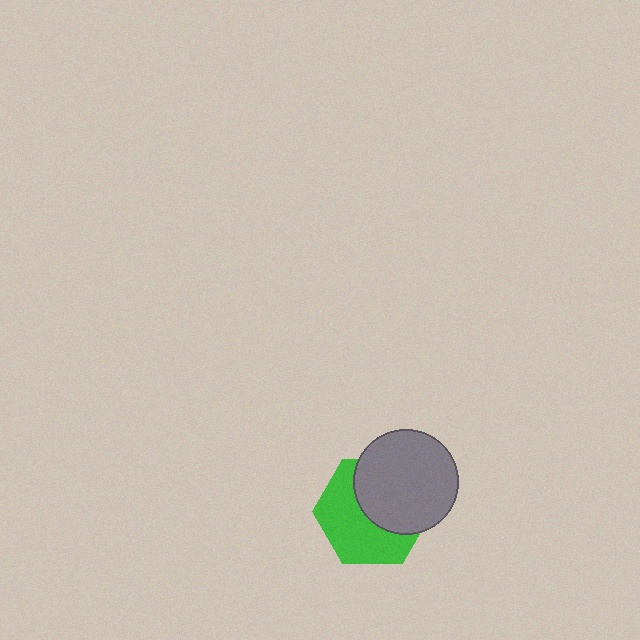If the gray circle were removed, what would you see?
You would see the complete green hexagon.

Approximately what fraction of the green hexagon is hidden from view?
Roughly 47% of the green hexagon is hidden behind the gray circle.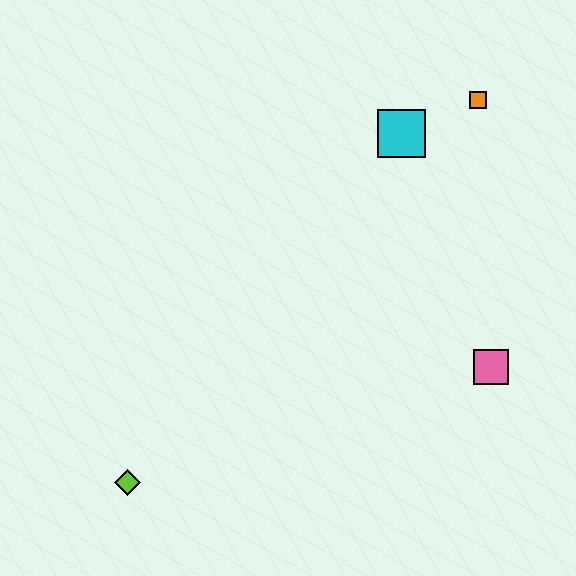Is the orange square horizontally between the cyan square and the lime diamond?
No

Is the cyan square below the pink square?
No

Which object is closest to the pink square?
The cyan square is closest to the pink square.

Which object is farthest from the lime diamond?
The orange square is farthest from the lime diamond.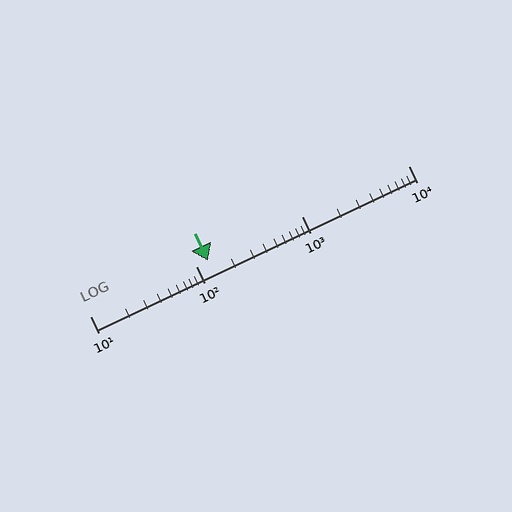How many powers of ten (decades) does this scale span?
The scale spans 3 decades, from 10 to 10000.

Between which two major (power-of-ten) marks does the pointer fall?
The pointer is between 100 and 1000.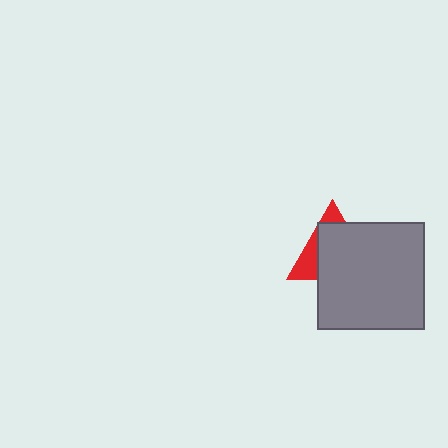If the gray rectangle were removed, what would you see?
You would see the complete red triangle.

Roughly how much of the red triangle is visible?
A small part of it is visible (roughly 31%).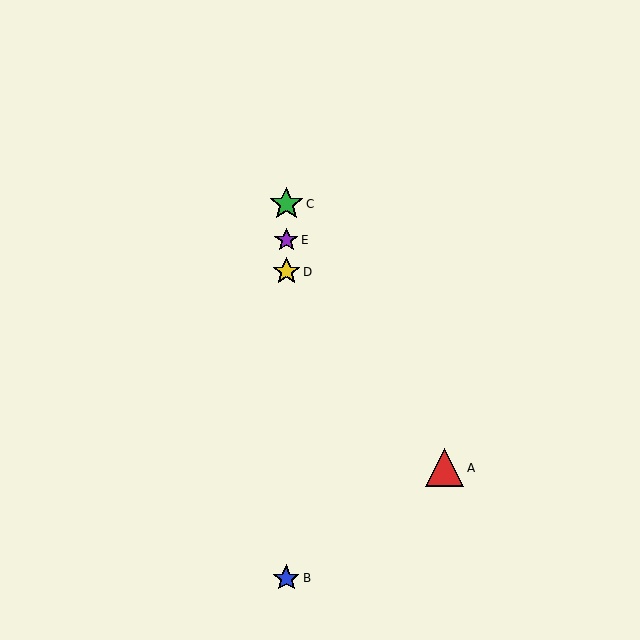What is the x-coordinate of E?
Object E is at x≈286.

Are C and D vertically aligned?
Yes, both are at x≈286.